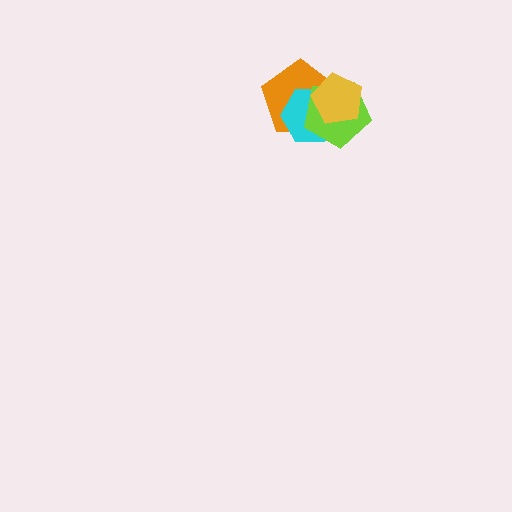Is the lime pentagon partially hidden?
Yes, it is partially covered by another shape.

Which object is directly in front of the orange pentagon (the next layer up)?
The cyan hexagon is directly in front of the orange pentagon.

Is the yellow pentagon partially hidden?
No, no other shape covers it.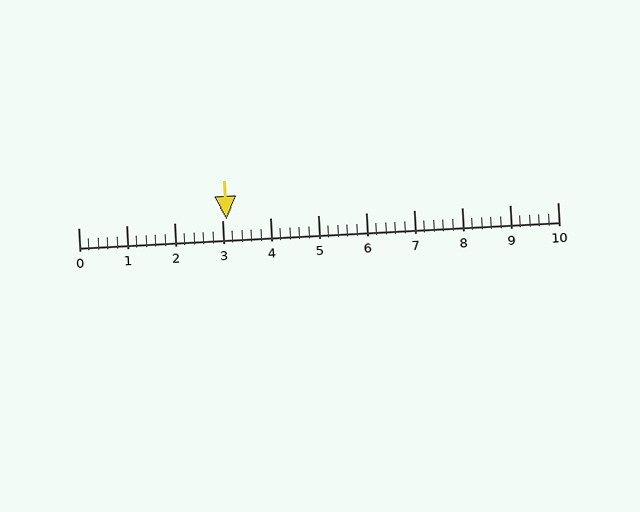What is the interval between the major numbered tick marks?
The major tick marks are spaced 1 units apart.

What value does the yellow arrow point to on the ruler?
The yellow arrow points to approximately 3.1.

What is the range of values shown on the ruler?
The ruler shows values from 0 to 10.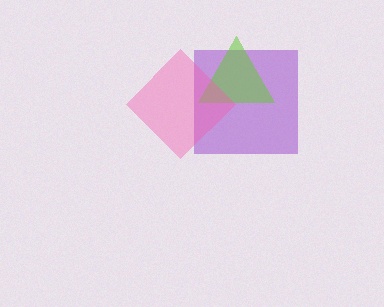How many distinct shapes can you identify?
There are 3 distinct shapes: a purple square, a lime triangle, a pink diamond.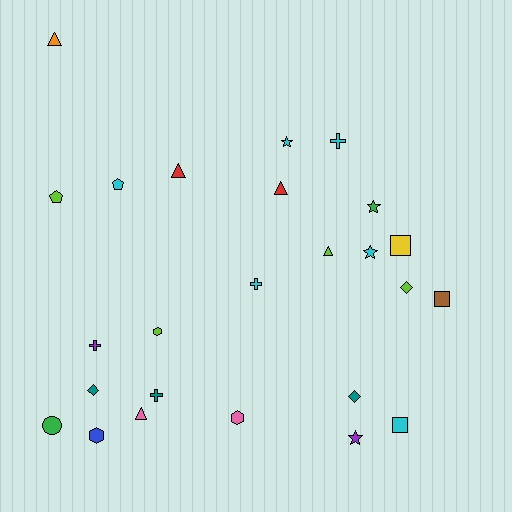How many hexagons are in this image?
There are 3 hexagons.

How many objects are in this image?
There are 25 objects.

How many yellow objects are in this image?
There is 1 yellow object.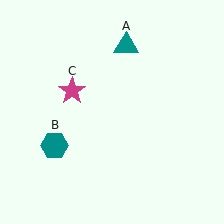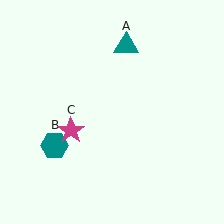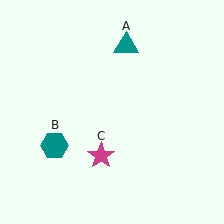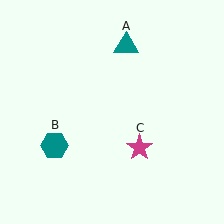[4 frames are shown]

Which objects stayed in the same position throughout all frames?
Teal triangle (object A) and teal hexagon (object B) remained stationary.